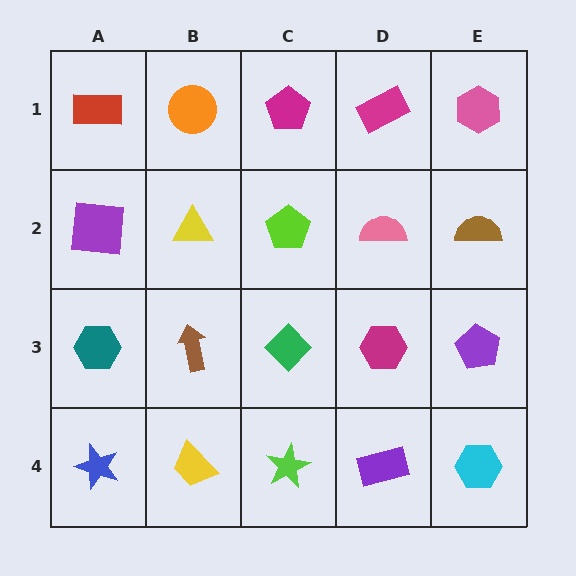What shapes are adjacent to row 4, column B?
A brown arrow (row 3, column B), a blue star (row 4, column A), a lime star (row 4, column C).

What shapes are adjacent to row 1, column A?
A purple square (row 2, column A), an orange circle (row 1, column B).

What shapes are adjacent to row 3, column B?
A yellow triangle (row 2, column B), a yellow trapezoid (row 4, column B), a teal hexagon (row 3, column A), a green diamond (row 3, column C).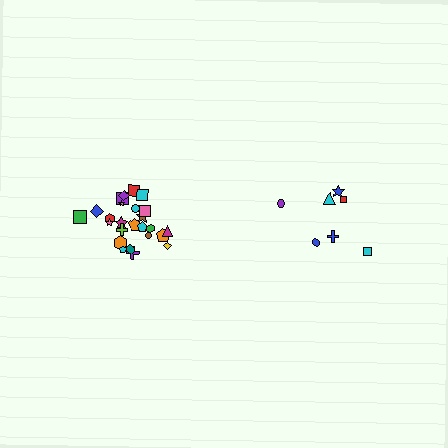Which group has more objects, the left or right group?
The left group.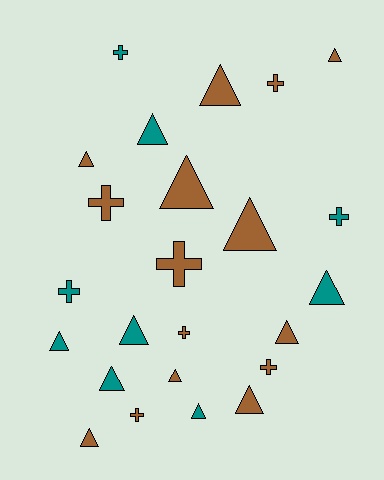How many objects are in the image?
There are 24 objects.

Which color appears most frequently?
Brown, with 15 objects.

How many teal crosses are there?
There are 3 teal crosses.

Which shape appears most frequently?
Triangle, with 15 objects.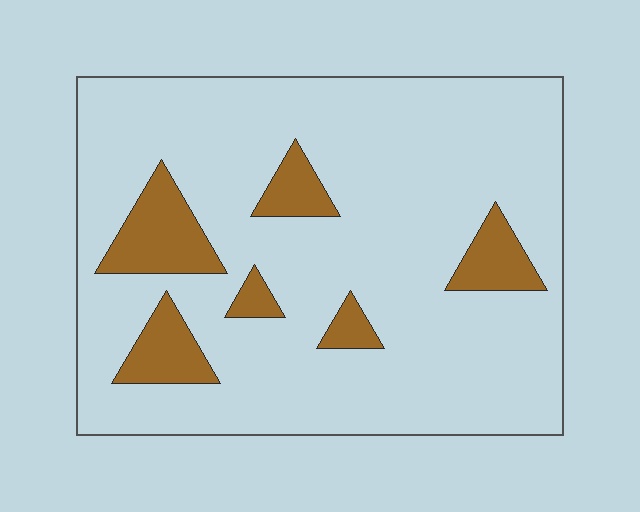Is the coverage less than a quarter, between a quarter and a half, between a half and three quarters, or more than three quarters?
Less than a quarter.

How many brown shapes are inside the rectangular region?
6.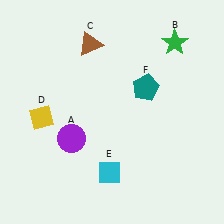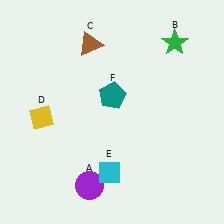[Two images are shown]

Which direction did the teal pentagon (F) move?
The teal pentagon (F) moved left.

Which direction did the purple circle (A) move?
The purple circle (A) moved down.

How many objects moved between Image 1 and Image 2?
2 objects moved between the two images.